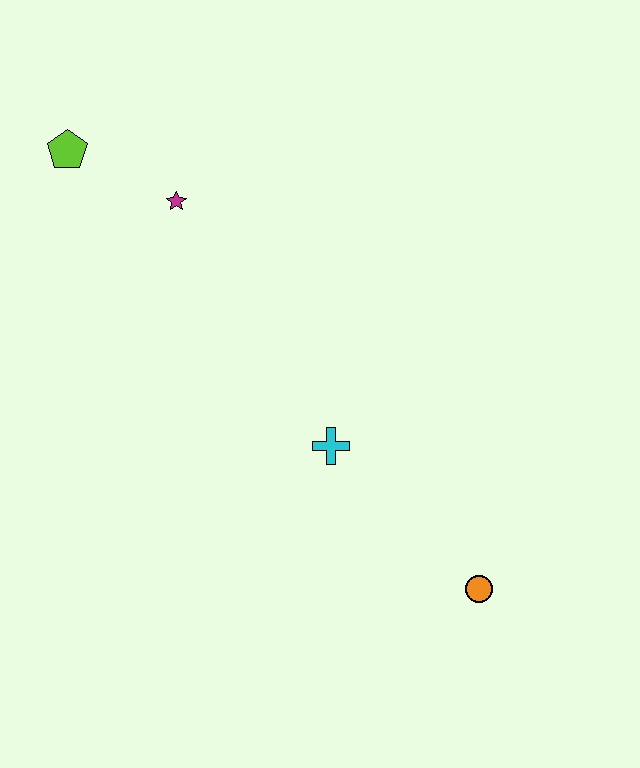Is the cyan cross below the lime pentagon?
Yes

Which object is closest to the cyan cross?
The orange circle is closest to the cyan cross.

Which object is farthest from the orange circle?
The lime pentagon is farthest from the orange circle.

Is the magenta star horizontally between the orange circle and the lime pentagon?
Yes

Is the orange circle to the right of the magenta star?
Yes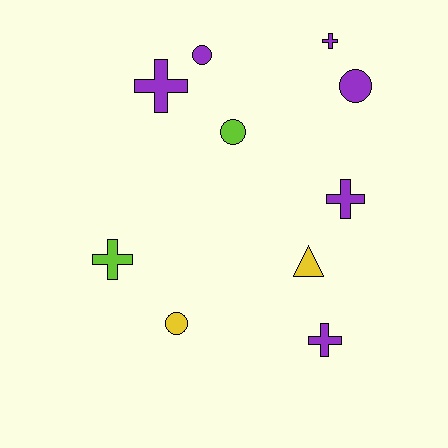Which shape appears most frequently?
Cross, with 5 objects.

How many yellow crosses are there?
There are no yellow crosses.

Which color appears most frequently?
Purple, with 6 objects.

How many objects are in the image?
There are 10 objects.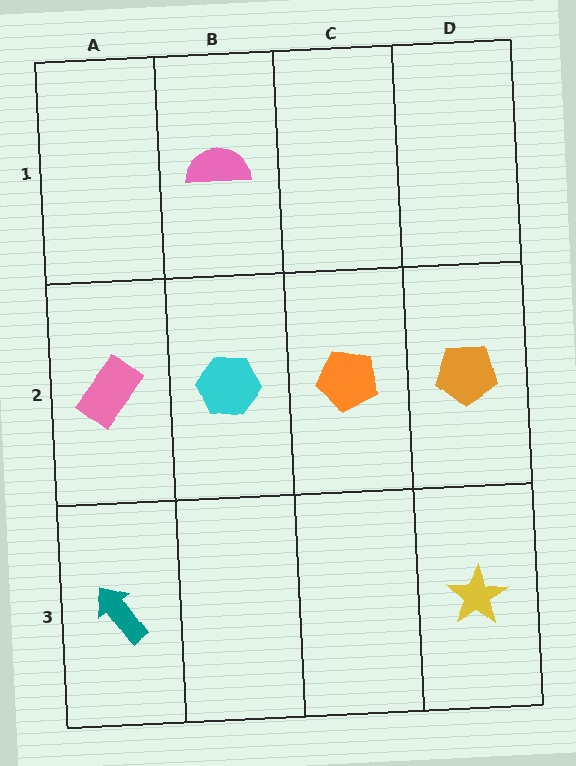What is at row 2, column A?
A pink rectangle.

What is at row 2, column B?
A cyan hexagon.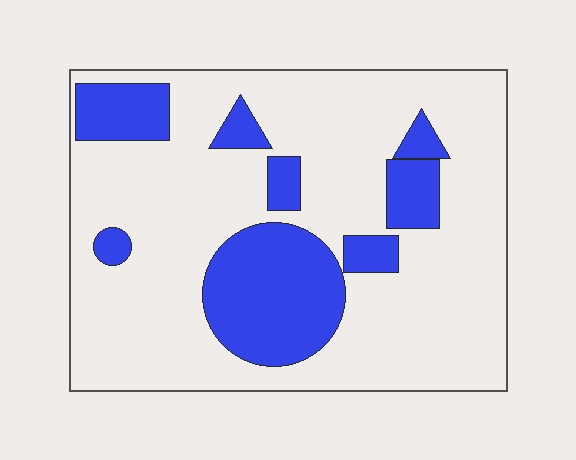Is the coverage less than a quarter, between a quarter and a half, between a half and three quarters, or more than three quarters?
Less than a quarter.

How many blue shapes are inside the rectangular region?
8.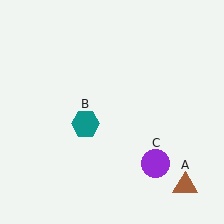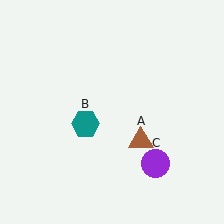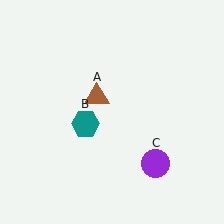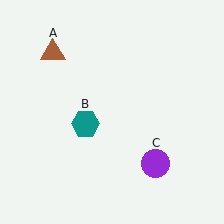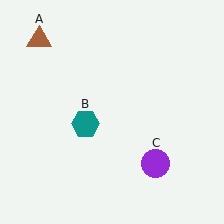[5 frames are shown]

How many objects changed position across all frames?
1 object changed position: brown triangle (object A).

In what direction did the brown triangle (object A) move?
The brown triangle (object A) moved up and to the left.